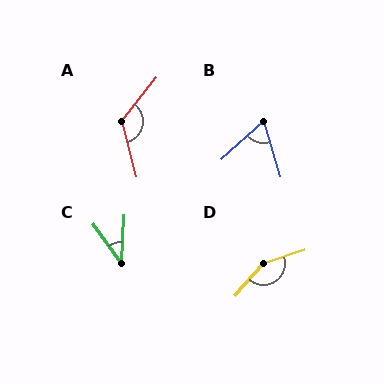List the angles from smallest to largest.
C (38°), B (64°), A (127°), D (149°).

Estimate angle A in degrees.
Approximately 127 degrees.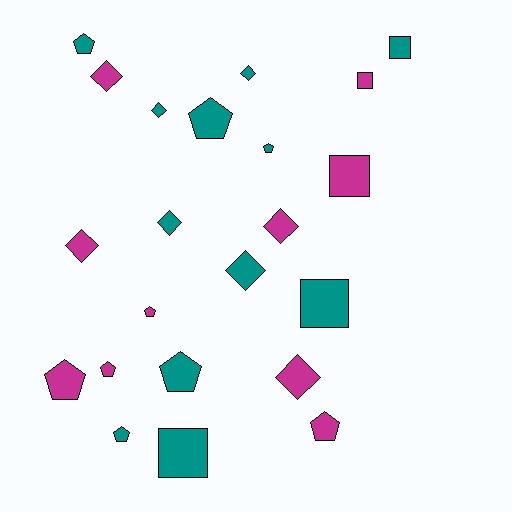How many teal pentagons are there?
There are 5 teal pentagons.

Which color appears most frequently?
Teal, with 12 objects.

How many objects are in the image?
There are 22 objects.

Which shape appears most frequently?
Pentagon, with 9 objects.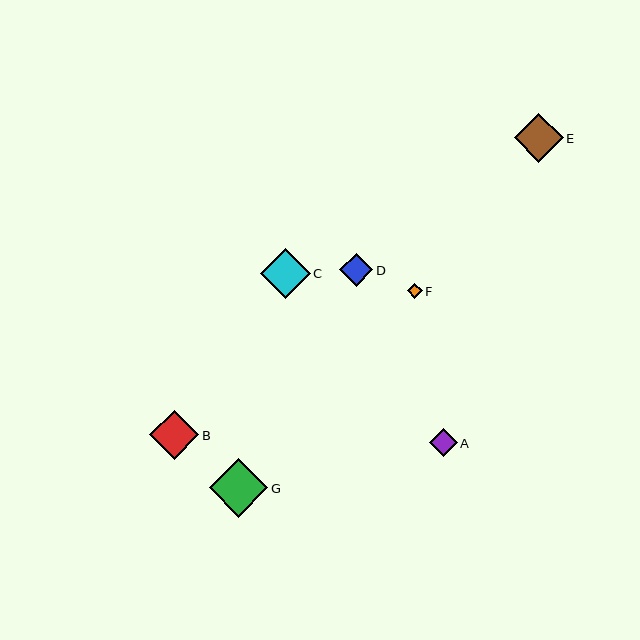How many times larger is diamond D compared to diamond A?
Diamond D is approximately 1.2 times the size of diamond A.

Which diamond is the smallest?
Diamond F is the smallest with a size of approximately 15 pixels.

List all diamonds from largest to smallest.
From largest to smallest: G, C, B, E, D, A, F.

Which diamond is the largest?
Diamond G is the largest with a size of approximately 58 pixels.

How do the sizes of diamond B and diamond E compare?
Diamond B and diamond E are approximately the same size.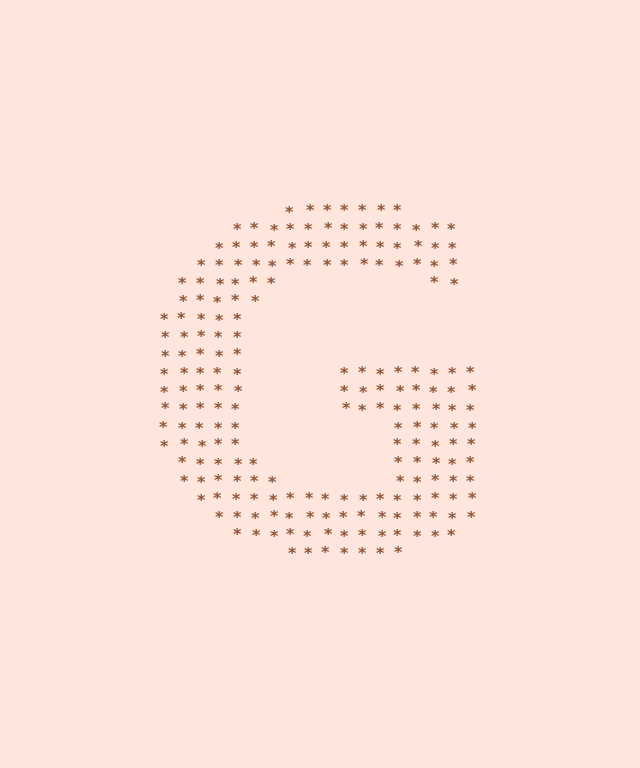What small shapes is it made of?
It is made of small asterisks.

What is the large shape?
The large shape is the letter G.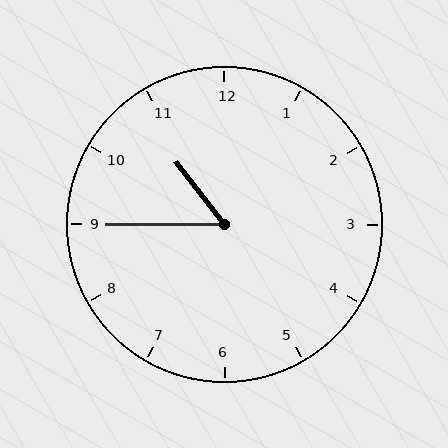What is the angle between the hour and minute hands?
Approximately 52 degrees.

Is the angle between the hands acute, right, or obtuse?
It is acute.